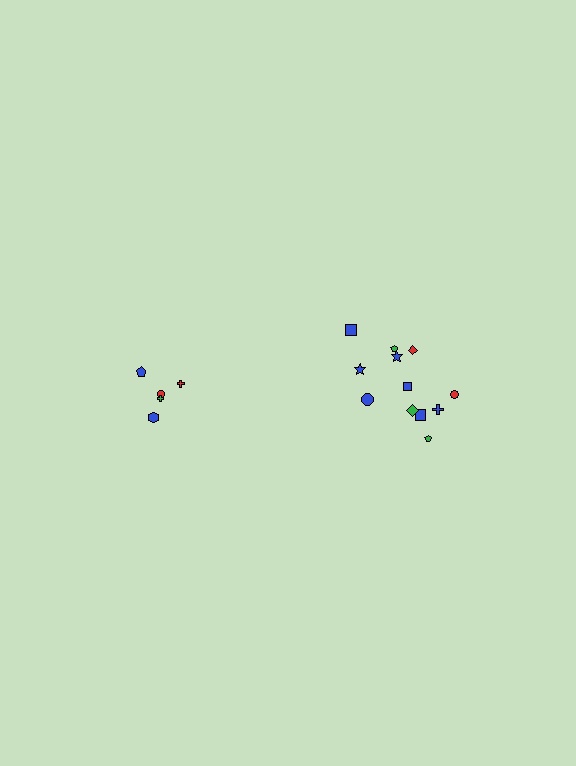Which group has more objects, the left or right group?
The right group.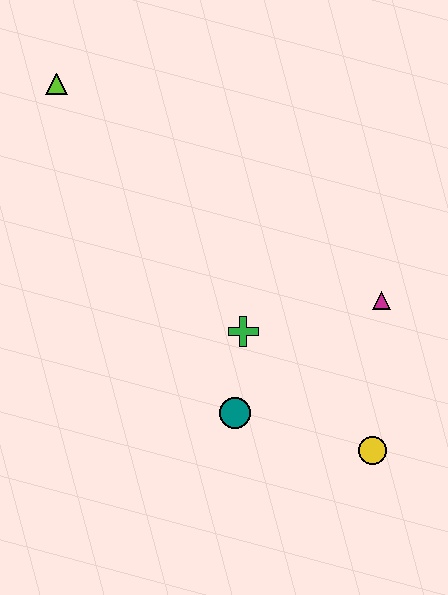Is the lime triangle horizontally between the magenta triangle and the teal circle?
No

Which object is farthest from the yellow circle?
The lime triangle is farthest from the yellow circle.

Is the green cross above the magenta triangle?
No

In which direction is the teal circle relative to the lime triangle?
The teal circle is below the lime triangle.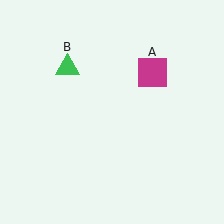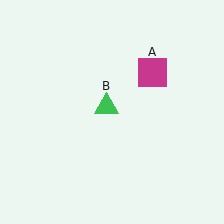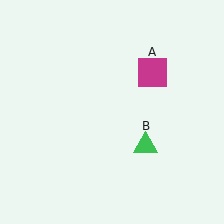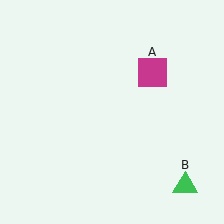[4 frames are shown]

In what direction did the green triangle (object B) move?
The green triangle (object B) moved down and to the right.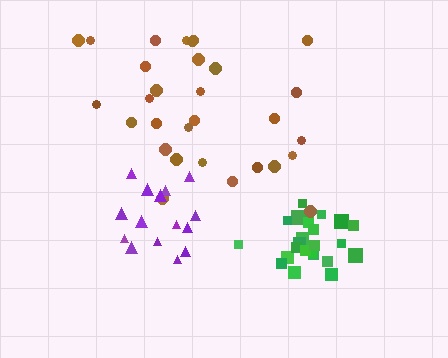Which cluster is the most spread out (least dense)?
Brown.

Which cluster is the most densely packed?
Green.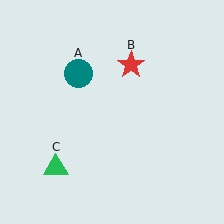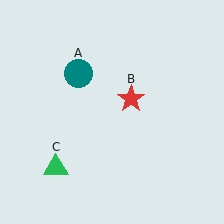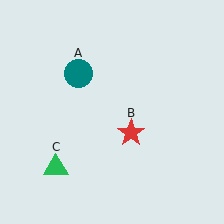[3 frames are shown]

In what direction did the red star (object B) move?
The red star (object B) moved down.